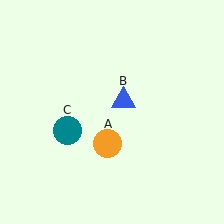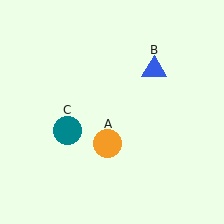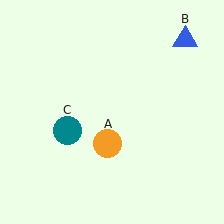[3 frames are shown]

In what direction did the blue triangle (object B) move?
The blue triangle (object B) moved up and to the right.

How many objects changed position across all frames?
1 object changed position: blue triangle (object B).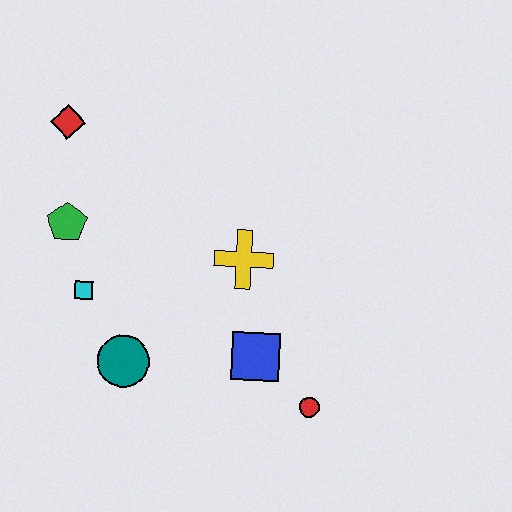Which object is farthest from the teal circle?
The red diamond is farthest from the teal circle.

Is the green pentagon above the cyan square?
Yes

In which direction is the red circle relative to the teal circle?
The red circle is to the right of the teal circle.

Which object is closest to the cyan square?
The green pentagon is closest to the cyan square.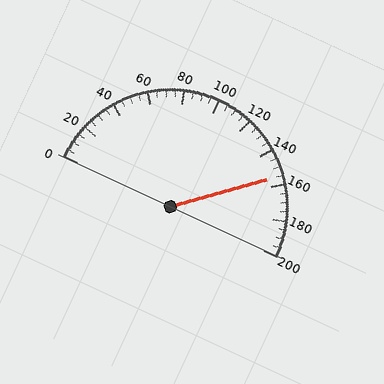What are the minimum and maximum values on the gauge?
The gauge ranges from 0 to 200.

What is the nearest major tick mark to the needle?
The nearest major tick mark is 160.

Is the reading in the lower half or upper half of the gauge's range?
The reading is in the upper half of the range (0 to 200).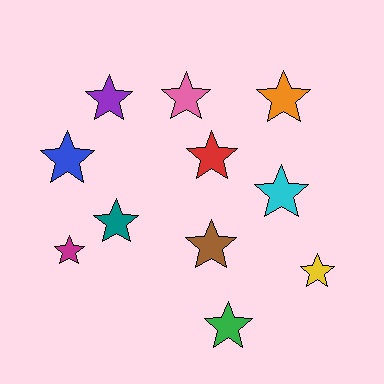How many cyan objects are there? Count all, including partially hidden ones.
There is 1 cyan object.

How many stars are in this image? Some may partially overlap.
There are 11 stars.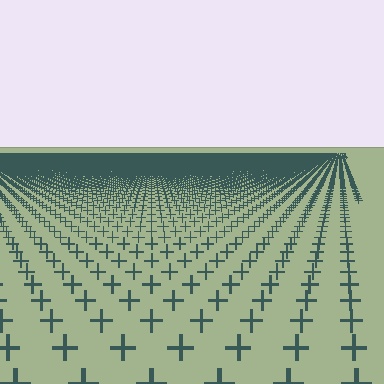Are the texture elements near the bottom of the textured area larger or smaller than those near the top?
Larger. Near the bottom, elements are closer to the viewer and appear at a bigger on-screen size.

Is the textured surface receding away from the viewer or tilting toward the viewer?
The surface is receding away from the viewer. Texture elements get smaller and denser toward the top.